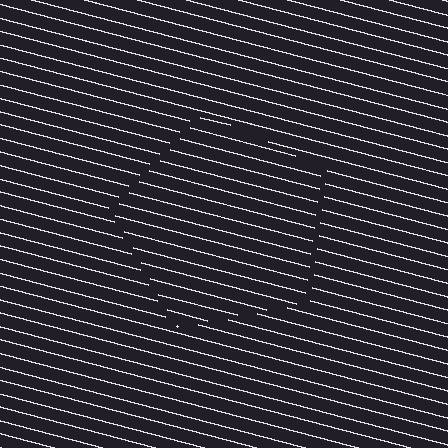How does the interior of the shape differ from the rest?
The interior of the shape contains the same grating, shifted by half a period — the contour is defined by the phase discontinuity where line-ends from the inner and outer gratings abut.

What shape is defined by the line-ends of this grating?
An illusory pentagon. The interior of the shape contains the same grating, shifted by half a period — the contour is defined by the phase discontinuity where line-ends from the inner and outer gratings abut.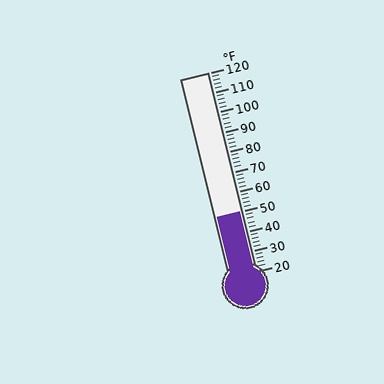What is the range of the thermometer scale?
The thermometer scale ranges from 20°F to 120°F.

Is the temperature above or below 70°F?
The temperature is below 70°F.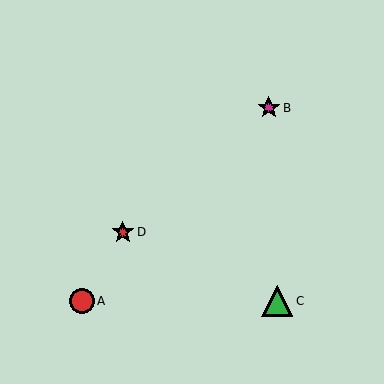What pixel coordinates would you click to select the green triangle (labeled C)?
Click at (277, 301) to select the green triangle C.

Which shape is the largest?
The green triangle (labeled C) is the largest.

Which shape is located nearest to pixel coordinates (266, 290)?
The green triangle (labeled C) at (277, 301) is nearest to that location.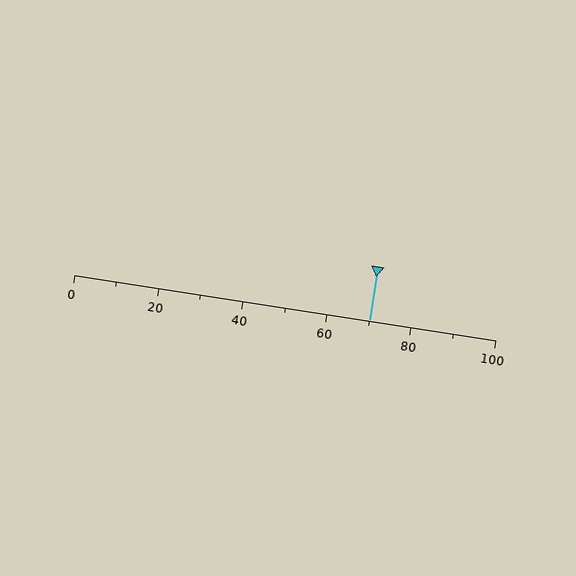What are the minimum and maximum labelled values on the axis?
The axis runs from 0 to 100.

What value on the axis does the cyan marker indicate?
The marker indicates approximately 70.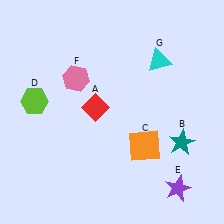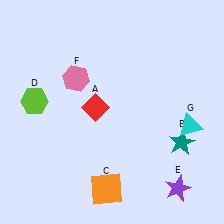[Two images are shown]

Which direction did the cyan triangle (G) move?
The cyan triangle (G) moved down.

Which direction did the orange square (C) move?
The orange square (C) moved down.